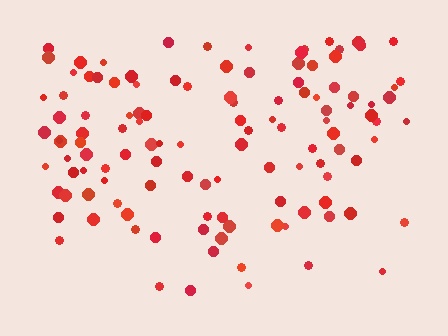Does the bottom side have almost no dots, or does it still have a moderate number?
Still a moderate number, just noticeably fewer than the top.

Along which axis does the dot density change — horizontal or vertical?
Vertical.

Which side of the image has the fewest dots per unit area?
The bottom.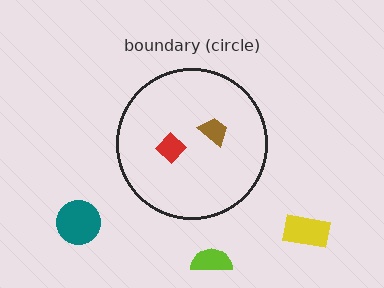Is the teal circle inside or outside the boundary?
Outside.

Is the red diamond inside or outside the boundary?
Inside.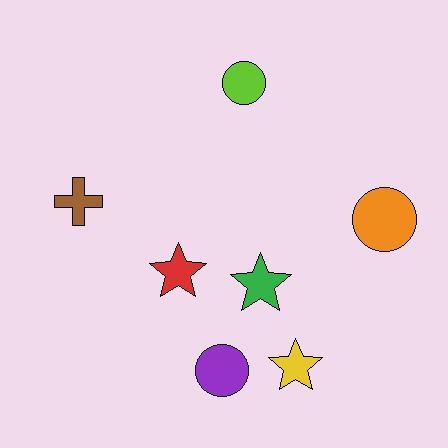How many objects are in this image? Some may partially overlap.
There are 7 objects.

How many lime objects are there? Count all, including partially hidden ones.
There is 1 lime object.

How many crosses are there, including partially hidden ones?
There is 1 cross.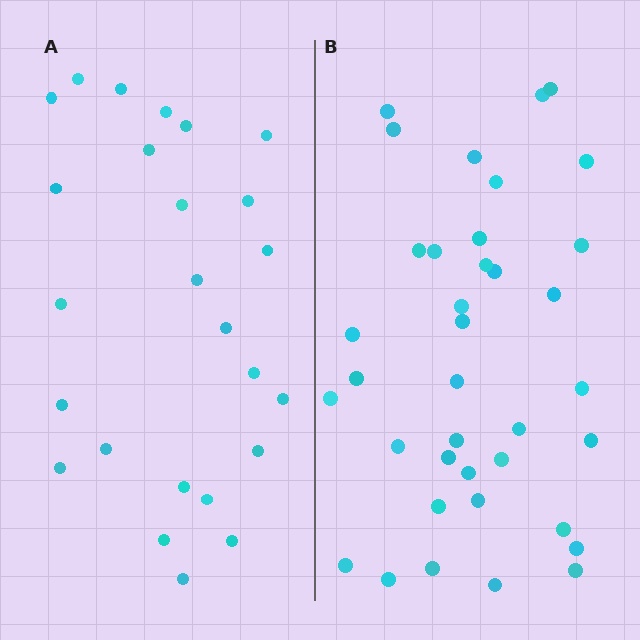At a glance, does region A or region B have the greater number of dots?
Region B (the right region) has more dots.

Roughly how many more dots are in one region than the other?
Region B has roughly 12 or so more dots than region A.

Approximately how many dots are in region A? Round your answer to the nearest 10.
About 20 dots. (The exact count is 25, which rounds to 20.)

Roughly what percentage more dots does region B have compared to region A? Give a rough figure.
About 50% more.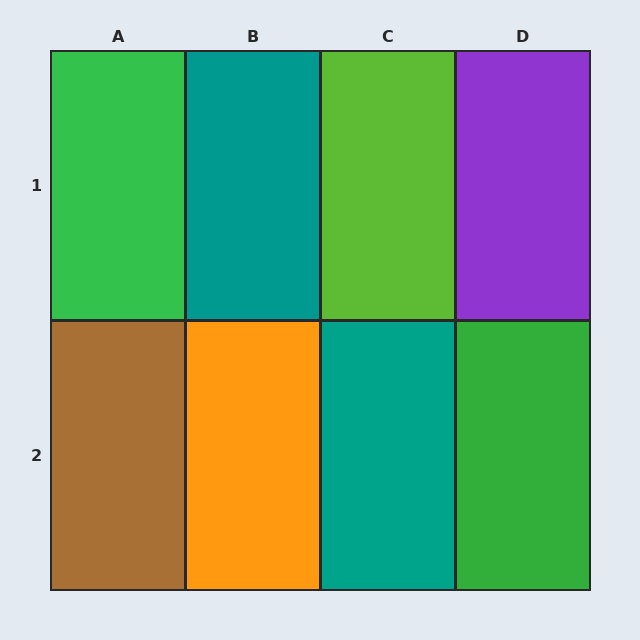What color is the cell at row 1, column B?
Teal.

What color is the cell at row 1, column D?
Purple.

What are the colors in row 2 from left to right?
Brown, orange, teal, green.